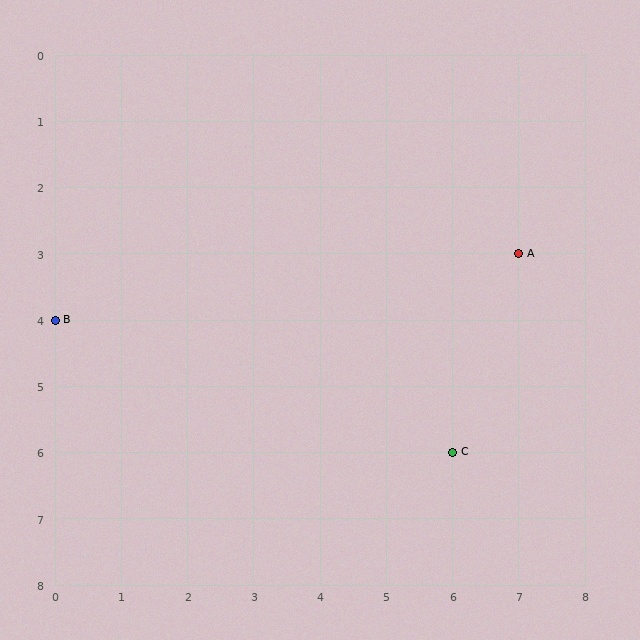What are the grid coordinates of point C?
Point C is at grid coordinates (6, 6).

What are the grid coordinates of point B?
Point B is at grid coordinates (0, 4).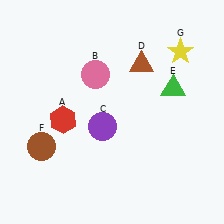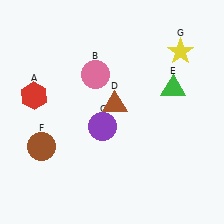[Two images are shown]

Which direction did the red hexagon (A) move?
The red hexagon (A) moved left.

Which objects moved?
The objects that moved are: the red hexagon (A), the brown triangle (D).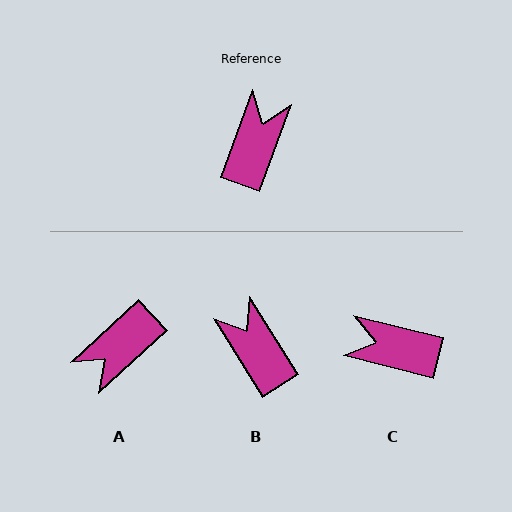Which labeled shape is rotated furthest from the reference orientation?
A, about 152 degrees away.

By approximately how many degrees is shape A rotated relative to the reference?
Approximately 152 degrees counter-clockwise.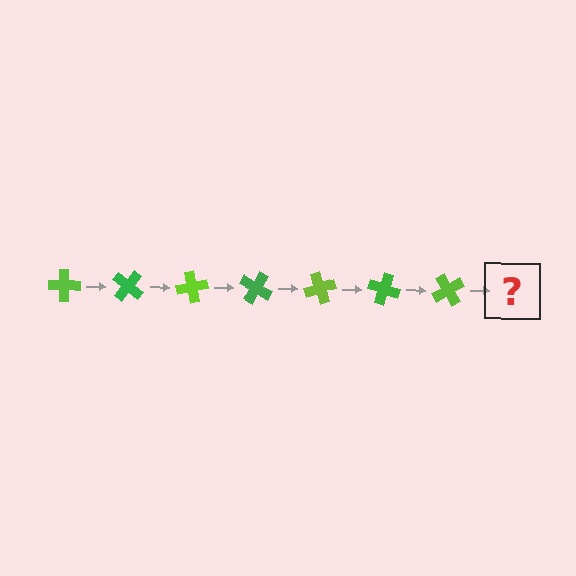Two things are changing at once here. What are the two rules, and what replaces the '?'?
The two rules are that it rotates 40 degrees each step and the color cycles through lime and green. The '?' should be a green cross, rotated 280 degrees from the start.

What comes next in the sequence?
The next element should be a green cross, rotated 280 degrees from the start.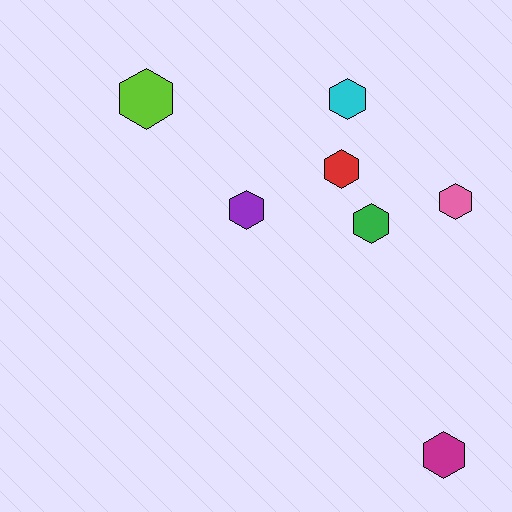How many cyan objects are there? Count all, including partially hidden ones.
There is 1 cyan object.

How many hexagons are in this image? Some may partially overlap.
There are 7 hexagons.